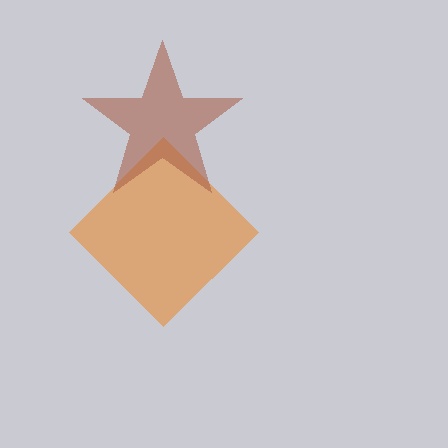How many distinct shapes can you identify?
There are 2 distinct shapes: an orange diamond, a brown star.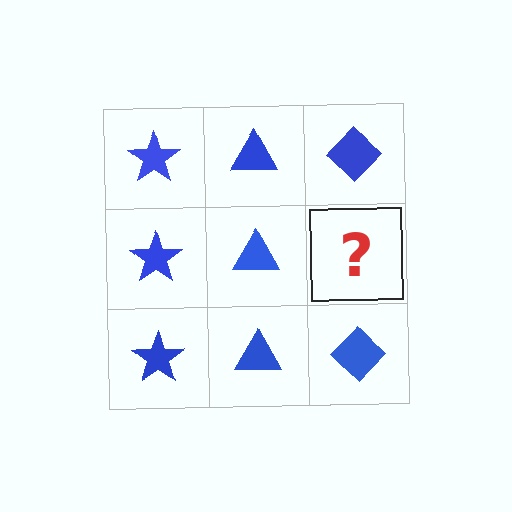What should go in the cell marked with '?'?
The missing cell should contain a blue diamond.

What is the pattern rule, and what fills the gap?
The rule is that each column has a consistent shape. The gap should be filled with a blue diamond.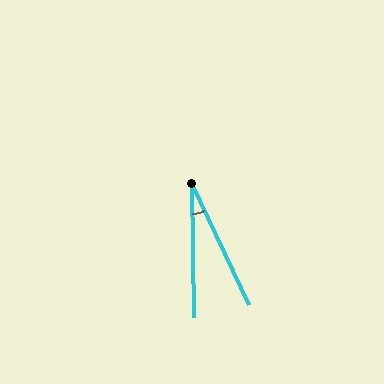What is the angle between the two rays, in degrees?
Approximately 24 degrees.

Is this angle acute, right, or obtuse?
It is acute.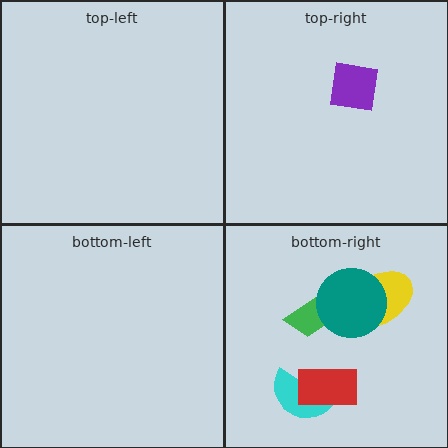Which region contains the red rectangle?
The bottom-right region.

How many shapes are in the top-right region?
1.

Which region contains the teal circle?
The bottom-right region.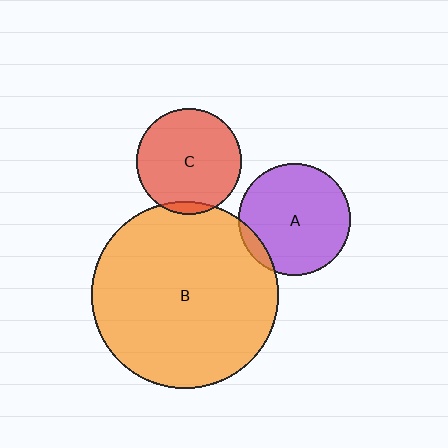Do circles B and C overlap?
Yes.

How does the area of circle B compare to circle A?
Approximately 2.8 times.